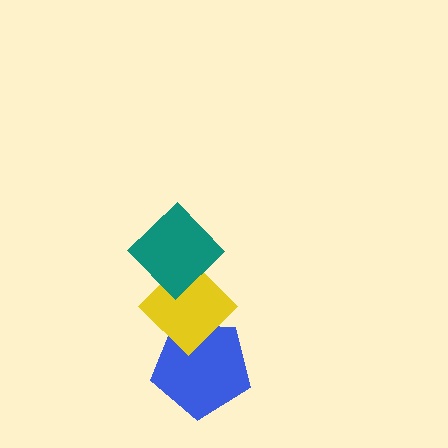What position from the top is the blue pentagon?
The blue pentagon is 3rd from the top.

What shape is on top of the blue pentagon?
The yellow diamond is on top of the blue pentagon.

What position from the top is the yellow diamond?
The yellow diamond is 2nd from the top.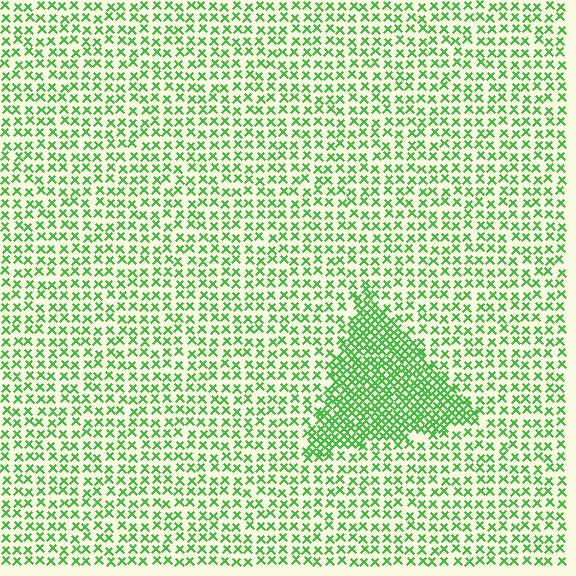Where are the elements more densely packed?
The elements are more densely packed inside the triangle boundary.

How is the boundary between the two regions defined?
The boundary is defined by a change in element density (approximately 2.2x ratio). All elements are the same color, size, and shape.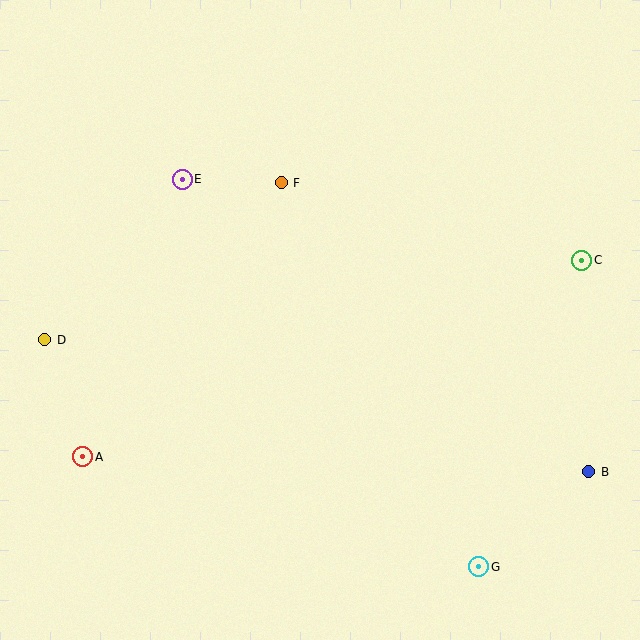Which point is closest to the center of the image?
Point F at (281, 183) is closest to the center.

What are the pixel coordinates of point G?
Point G is at (479, 567).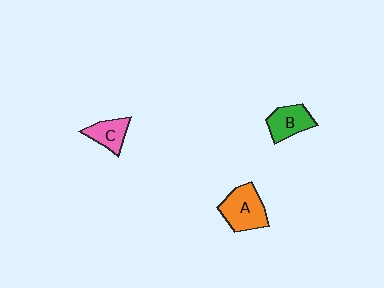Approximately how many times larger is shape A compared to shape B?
Approximately 1.3 times.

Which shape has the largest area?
Shape A (orange).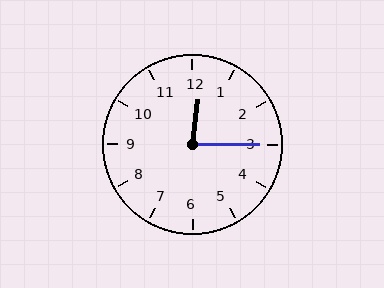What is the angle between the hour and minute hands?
Approximately 82 degrees.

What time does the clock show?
12:15.